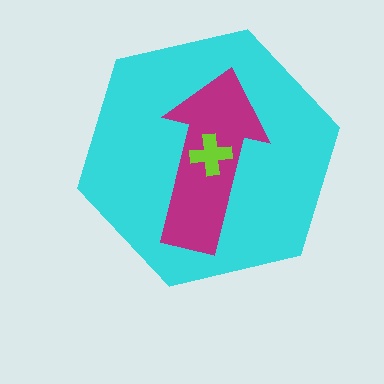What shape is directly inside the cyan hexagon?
The magenta arrow.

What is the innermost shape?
The lime cross.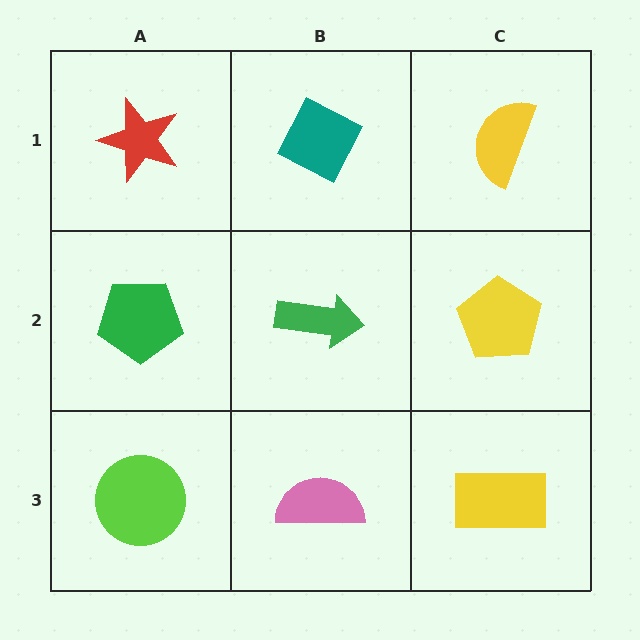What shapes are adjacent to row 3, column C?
A yellow pentagon (row 2, column C), a pink semicircle (row 3, column B).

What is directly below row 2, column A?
A lime circle.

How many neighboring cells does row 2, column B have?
4.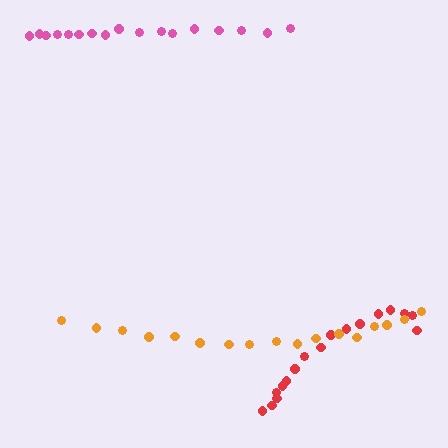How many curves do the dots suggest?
There are 3 distinct paths.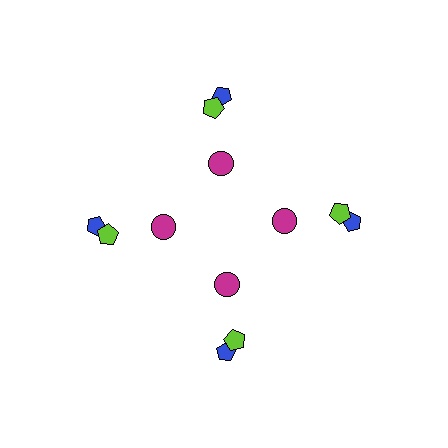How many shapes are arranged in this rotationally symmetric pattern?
There are 12 shapes, arranged in 4 groups of 3.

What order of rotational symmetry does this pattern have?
This pattern has 4-fold rotational symmetry.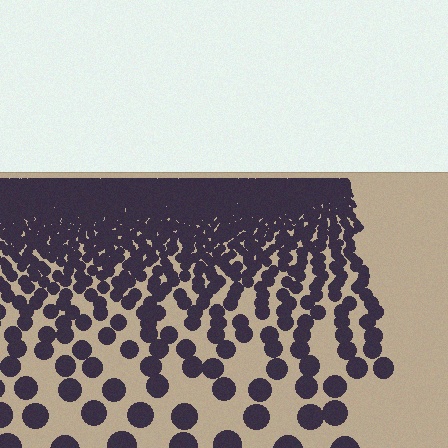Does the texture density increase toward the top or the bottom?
Density increases toward the top.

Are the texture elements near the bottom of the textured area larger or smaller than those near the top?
Larger. Near the bottom, elements are closer to the viewer and appear at a bigger on-screen size.